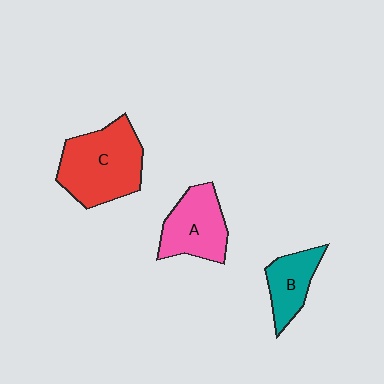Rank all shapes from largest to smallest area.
From largest to smallest: C (red), A (pink), B (teal).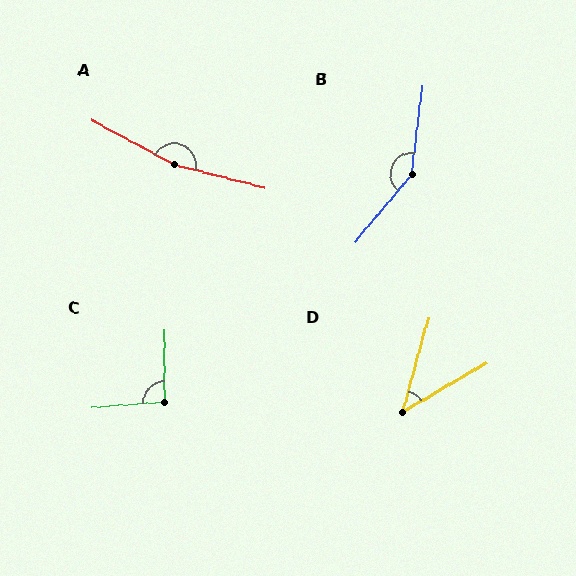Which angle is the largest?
A, at approximately 166 degrees.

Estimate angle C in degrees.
Approximately 94 degrees.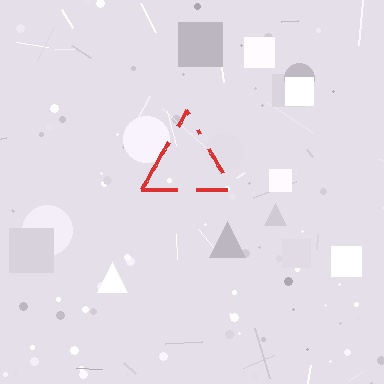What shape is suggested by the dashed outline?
The dashed outline suggests a triangle.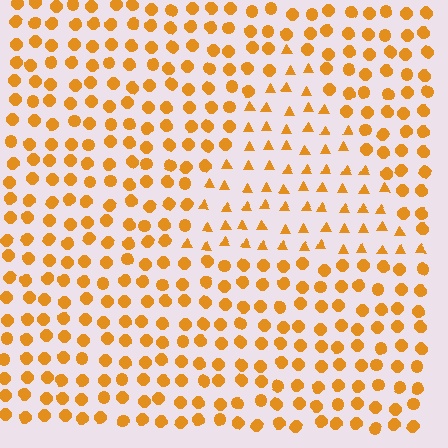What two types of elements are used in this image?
The image uses triangles inside the triangle region and circles outside it.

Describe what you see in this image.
The image is filled with small orange elements arranged in a uniform grid. A triangle-shaped region contains triangles, while the surrounding area contains circles. The boundary is defined purely by the change in element shape.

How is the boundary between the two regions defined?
The boundary is defined by a change in element shape: triangles inside vs. circles outside. All elements share the same color and spacing.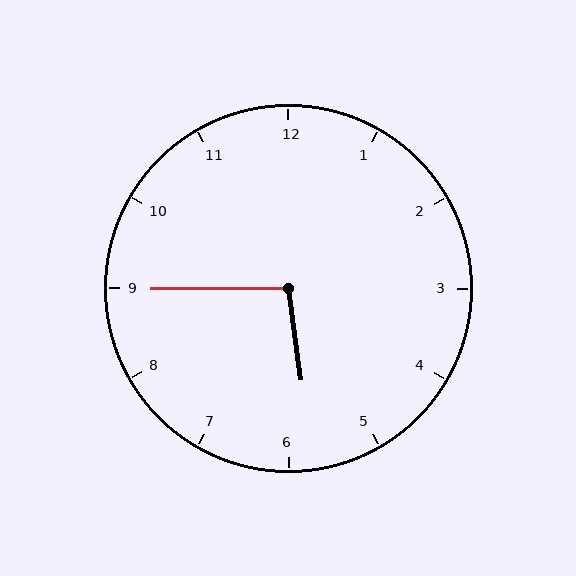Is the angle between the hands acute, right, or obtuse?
It is obtuse.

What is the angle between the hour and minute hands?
Approximately 98 degrees.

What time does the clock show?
5:45.